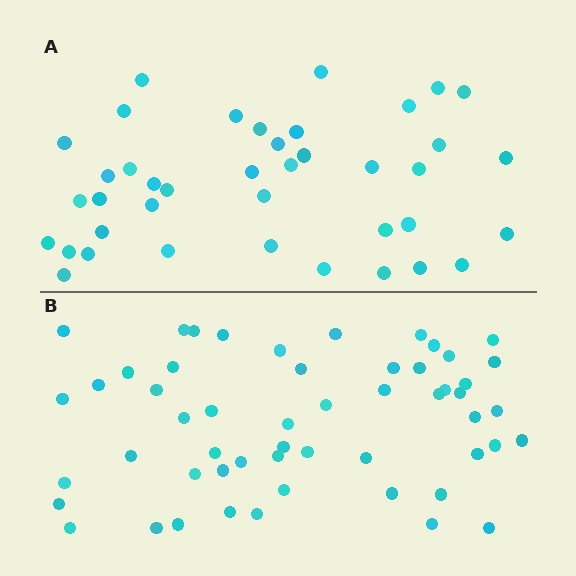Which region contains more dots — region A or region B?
Region B (the bottom region) has more dots.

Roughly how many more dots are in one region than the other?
Region B has approximately 15 more dots than region A.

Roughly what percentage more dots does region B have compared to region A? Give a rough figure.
About 35% more.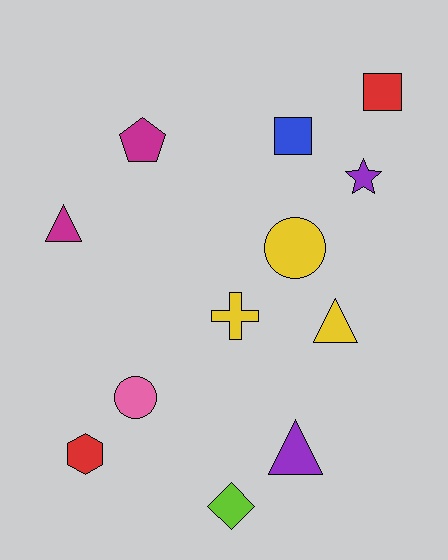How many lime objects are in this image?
There is 1 lime object.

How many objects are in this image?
There are 12 objects.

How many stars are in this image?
There is 1 star.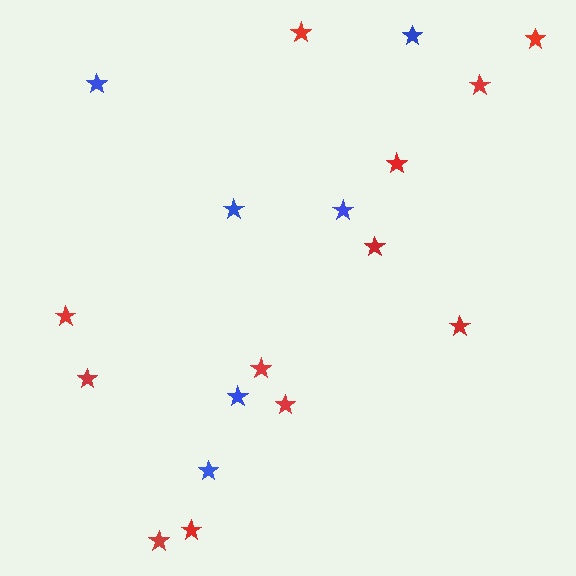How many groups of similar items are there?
There are 2 groups: one group of red stars (12) and one group of blue stars (6).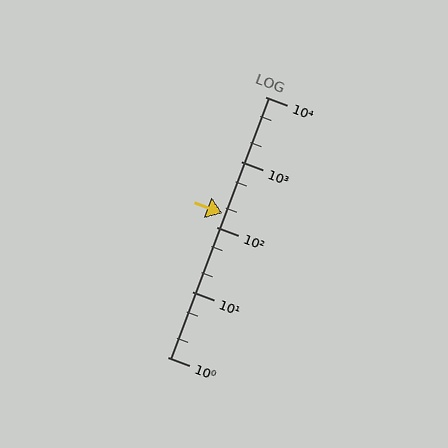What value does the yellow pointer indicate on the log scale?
The pointer indicates approximately 160.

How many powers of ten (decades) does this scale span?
The scale spans 4 decades, from 1 to 10000.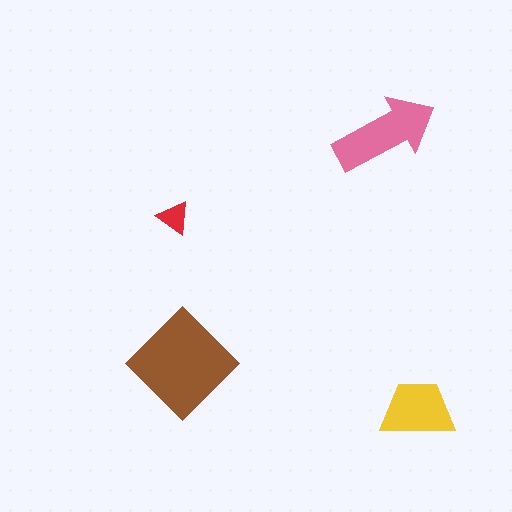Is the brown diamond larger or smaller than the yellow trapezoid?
Larger.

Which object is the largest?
The brown diamond.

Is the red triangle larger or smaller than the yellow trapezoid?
Smaller.